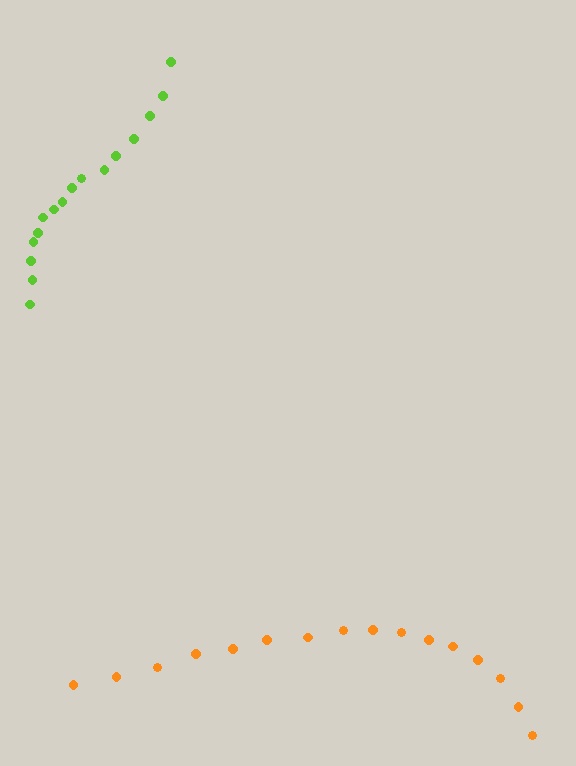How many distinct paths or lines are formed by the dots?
There are 2 distinct paths.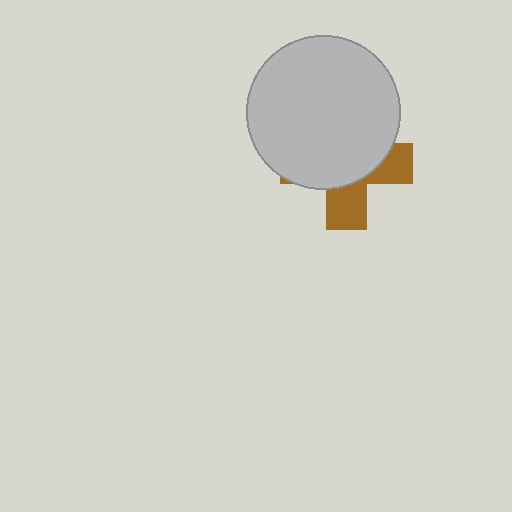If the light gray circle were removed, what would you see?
You would see the complete brown cross.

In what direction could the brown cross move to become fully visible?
The brown cross could move down. That would shift it out from behind the light gray circle entirely.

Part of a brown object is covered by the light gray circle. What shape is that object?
It is a cross.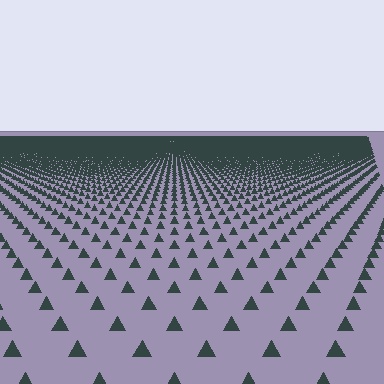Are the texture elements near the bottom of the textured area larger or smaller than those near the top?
Larger. Near the bottom, elements are closer to the viewer and appear at a bigger on-screen size.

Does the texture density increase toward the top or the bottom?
Density increases toward the top.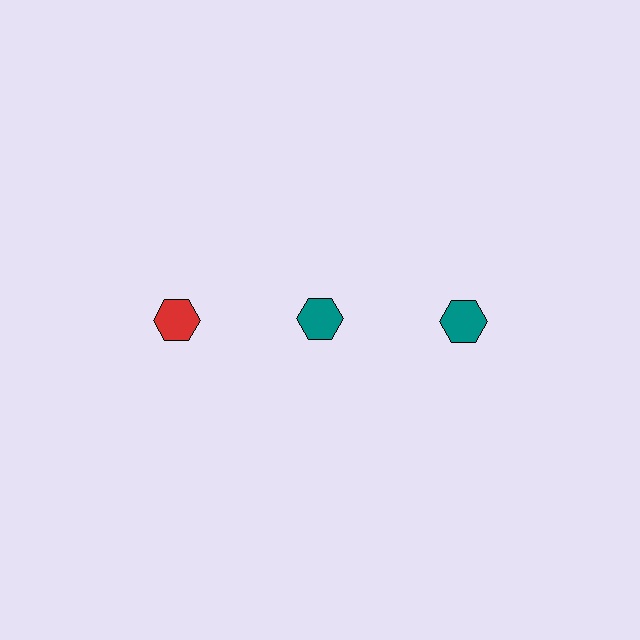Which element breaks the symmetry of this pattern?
The red hexagon in the top row, leftmost column breaks the symmetry. All other shapes are teal hexagons.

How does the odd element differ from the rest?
It has a different color: red instead of teal.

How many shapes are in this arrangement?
There are 3 shapes arranged in a grid pattern.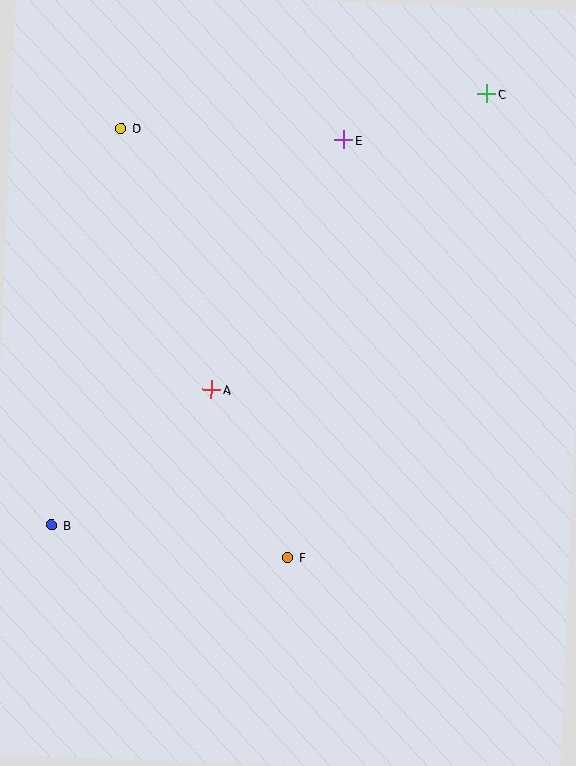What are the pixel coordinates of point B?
Point B is at (52, 525).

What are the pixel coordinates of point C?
Point C is at (487, 94).